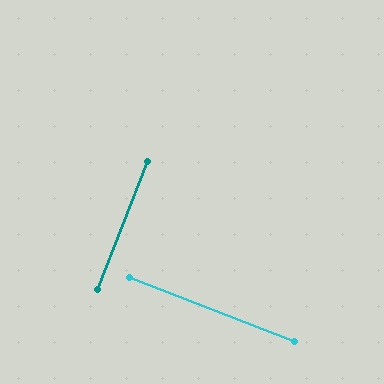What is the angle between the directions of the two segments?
Approximately 90 degrees.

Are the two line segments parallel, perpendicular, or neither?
Perpendicular — they meet at approximately 90°.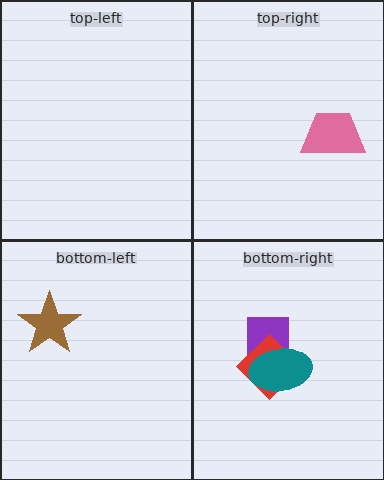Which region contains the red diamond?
The bottom-right region.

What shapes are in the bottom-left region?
The brown star.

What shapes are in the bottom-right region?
The purple square, the red diamond, the teal ellipse.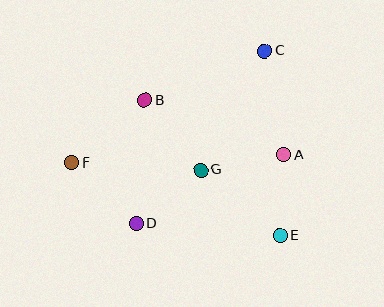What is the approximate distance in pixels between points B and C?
The distance between B and C is approximately 129 pixels.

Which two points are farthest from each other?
Points C and F are farthest from each other.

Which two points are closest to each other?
Points A and E are closest to each other.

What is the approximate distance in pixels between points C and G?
The distance between C and G is approximately 135 pixels.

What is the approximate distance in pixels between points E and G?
The distance between E and G is approximately 103 pixels.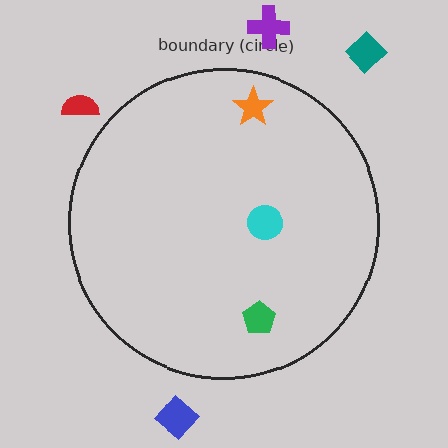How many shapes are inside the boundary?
3 inside, 4 outside.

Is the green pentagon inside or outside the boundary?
Inside.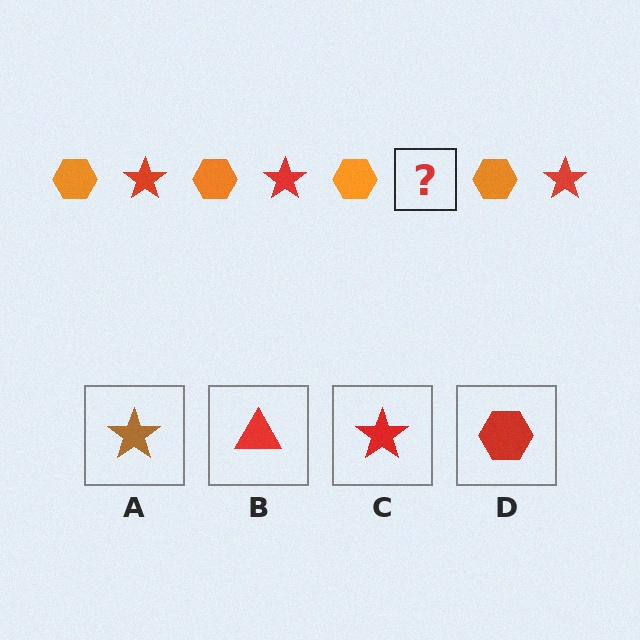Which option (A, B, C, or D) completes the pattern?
C.